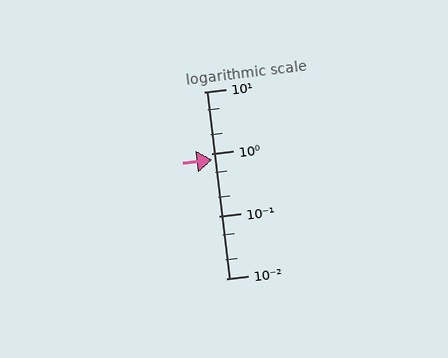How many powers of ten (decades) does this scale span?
The scale spans 3 decades, from 0.01 to 10.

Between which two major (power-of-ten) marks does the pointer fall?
The pointer is between 0.1 and 1.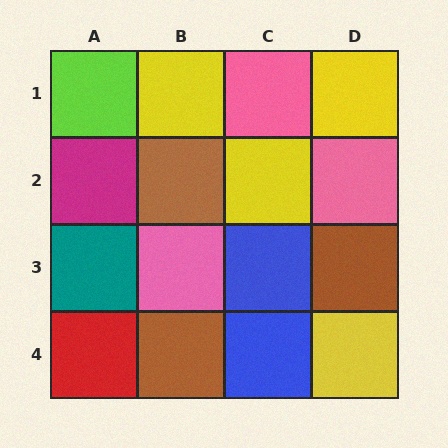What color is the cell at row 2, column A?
Magenta.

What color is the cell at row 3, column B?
Pink.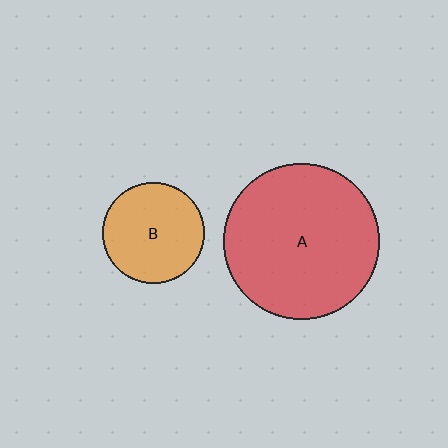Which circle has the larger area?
Circle A (red).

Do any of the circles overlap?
No, none of the circles overlap.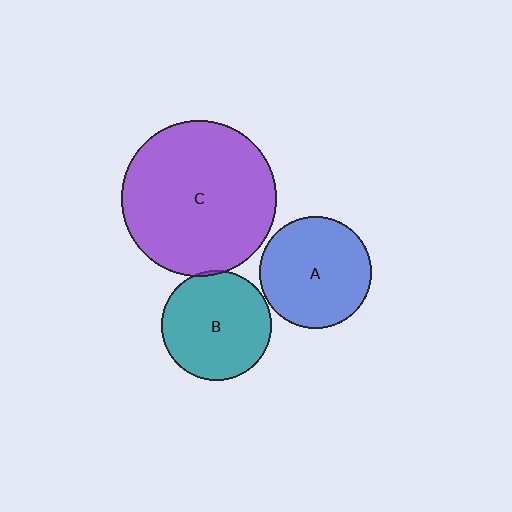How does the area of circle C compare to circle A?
Approximately 1.9 times.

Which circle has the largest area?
Circle C (purple).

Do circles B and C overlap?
Yes.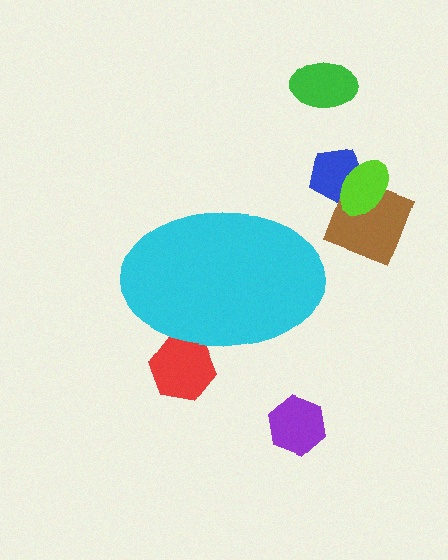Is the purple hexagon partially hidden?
No, the purple hexagon is fully visible.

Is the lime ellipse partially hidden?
No, the lime ellipse is fully visible.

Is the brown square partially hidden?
No, the brown square is fully visible.